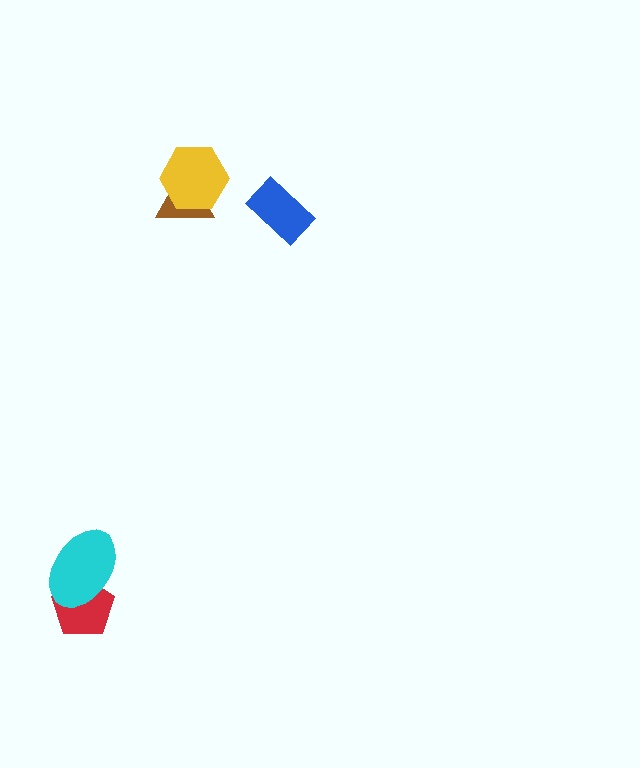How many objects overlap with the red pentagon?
1 object overlaps with the red pentagon.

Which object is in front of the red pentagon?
The cyan ellipse is in front of the red pentagon.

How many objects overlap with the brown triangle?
1 object overlaps with the brown triangle.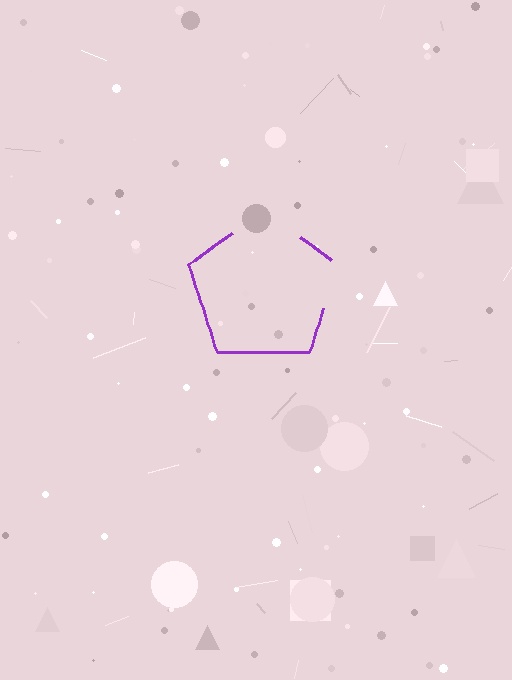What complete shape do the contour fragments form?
The contour fragments form a pentagon.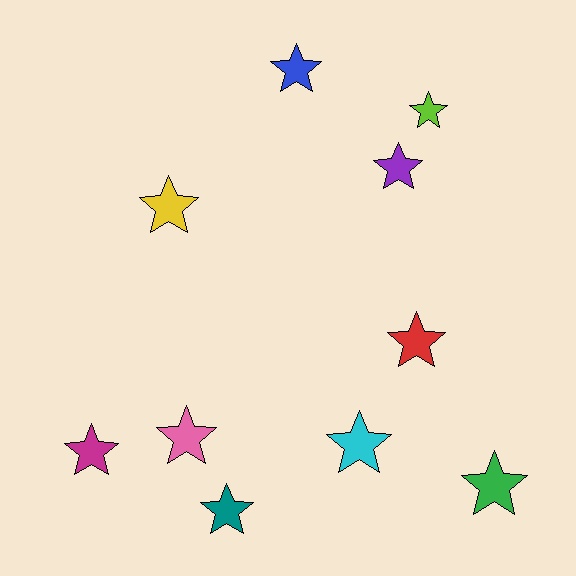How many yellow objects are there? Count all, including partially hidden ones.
There is 1 yellow object.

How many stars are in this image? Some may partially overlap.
There are 10 stars.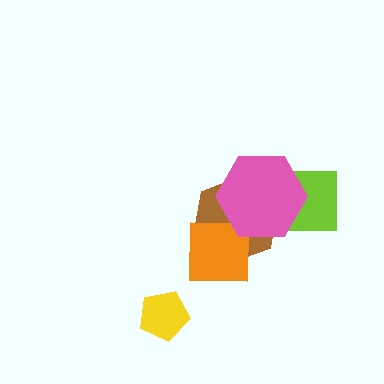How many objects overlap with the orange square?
2 objects overlap with the orange square.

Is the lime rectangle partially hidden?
Yes, it is partially covered by another shape.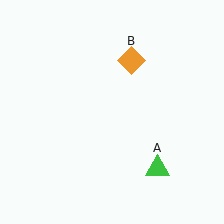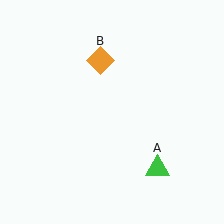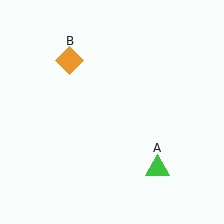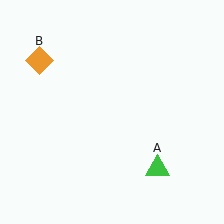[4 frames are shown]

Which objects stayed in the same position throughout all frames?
Green triangle (object A) remained stationary.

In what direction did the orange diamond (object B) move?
The orange diamond (object B) moved left.